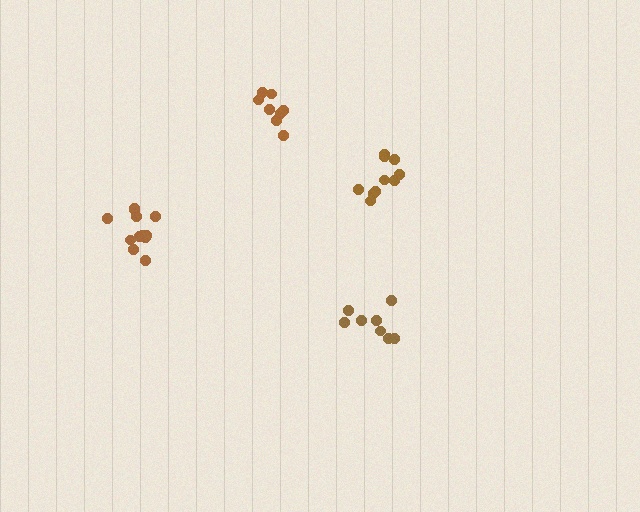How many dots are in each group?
Group 1: 12 dots, Group 2: 8 dots, Group 3: 8 dots, Group 4: 10 dots (38 total).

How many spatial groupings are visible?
There are 4 spatial groupings.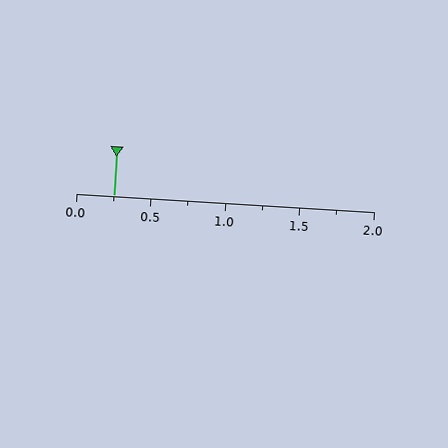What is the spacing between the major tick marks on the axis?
The major ticks are spaced 0.5 apart.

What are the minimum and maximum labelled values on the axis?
The axis runs from 0.0 to 2.0.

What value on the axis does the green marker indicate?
The marker indicates approximately 0.25.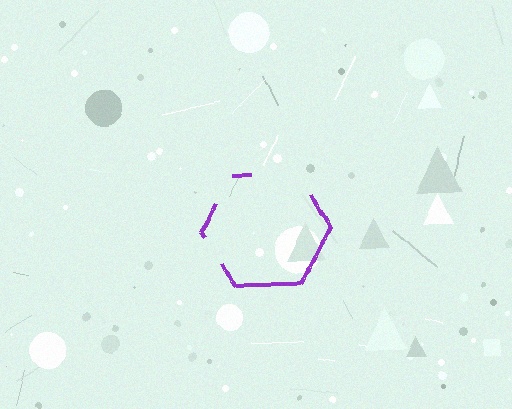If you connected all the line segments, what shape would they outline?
They would outline a hexagon.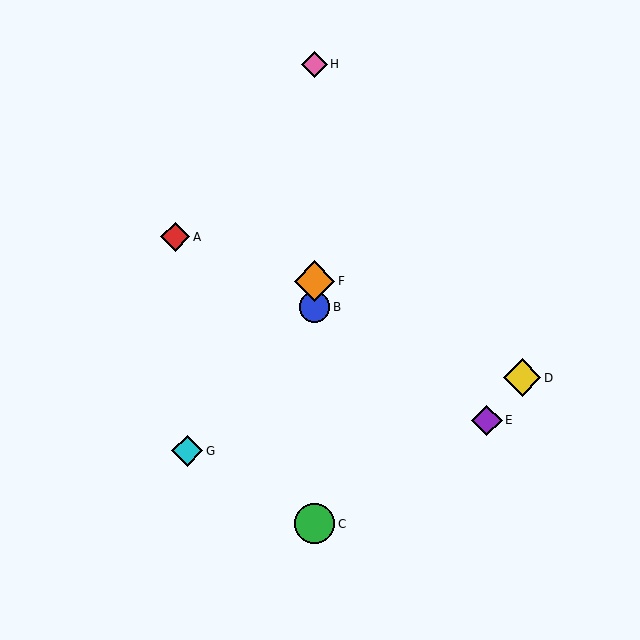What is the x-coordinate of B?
Object B is at x≈315.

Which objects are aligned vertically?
Objects B, C, F, H are aligned vertically.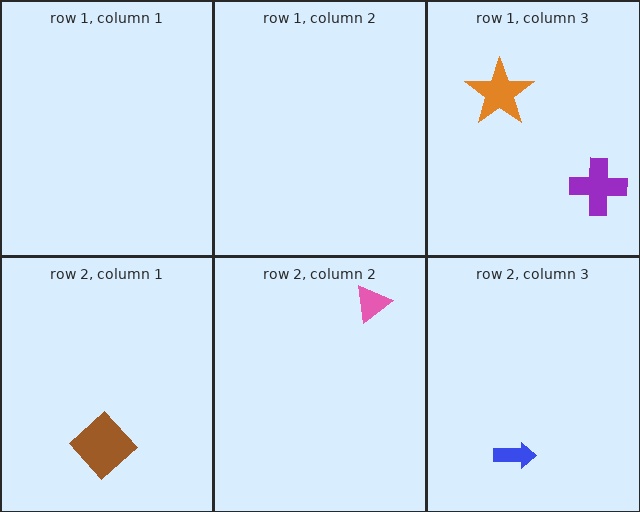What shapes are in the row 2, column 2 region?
The pink triangle.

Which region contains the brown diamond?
The row 2, column 1 region.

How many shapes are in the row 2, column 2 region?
1.